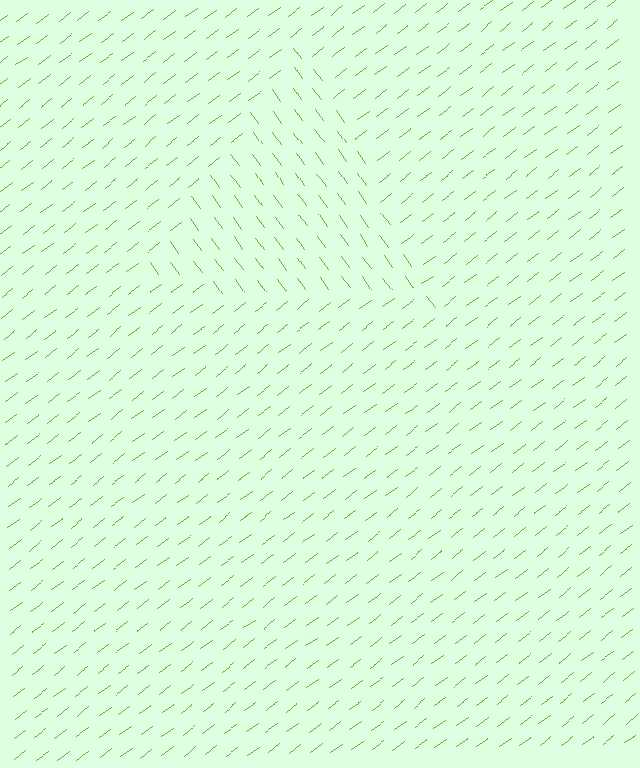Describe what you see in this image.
The image is filled with small lime line segments. A triangle region in the image has lines oriented differently from the surrounding lines, creating a visible texture boundary.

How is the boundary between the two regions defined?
The boundary is defined purely by a change in line orientation (approximately 89 degrees difference). All lines are the same color and thickness.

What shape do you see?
I see a triangle.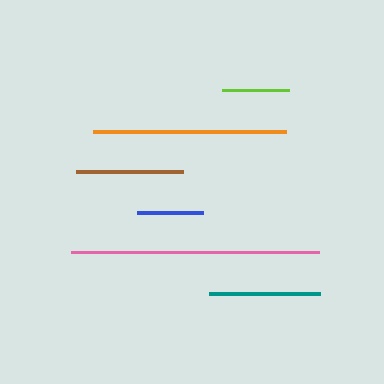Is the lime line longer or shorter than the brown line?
The brown line is longer than the lime line.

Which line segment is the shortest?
The blue line is the shortest at approximately 66 pixels.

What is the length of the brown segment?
The brown segment is approximately 107 pixels long.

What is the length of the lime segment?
The lime segment is approximately 67 pixels long.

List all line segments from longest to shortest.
From longest to shortest: pink, orange, teal, brown, lime, blue.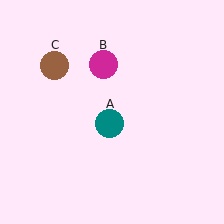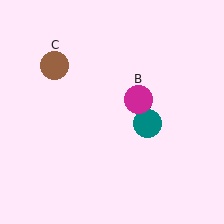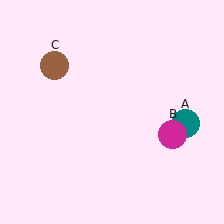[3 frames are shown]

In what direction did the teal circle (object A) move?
The teal circle (object A) moved right.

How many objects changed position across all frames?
2 objects changed position: teal circle (object A), magenta circle (object B).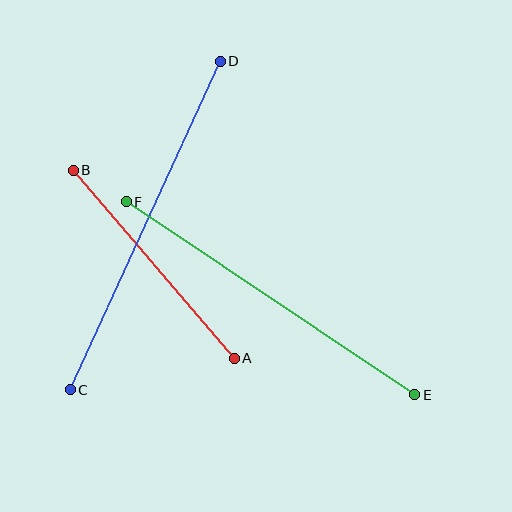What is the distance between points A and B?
The distance is approximately 248 pixels.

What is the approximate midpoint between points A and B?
The midpoint is at approximately (154, 264) pixels.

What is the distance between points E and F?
The distance is approximately 347 pixels.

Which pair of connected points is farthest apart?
Points C and D are farthest apart.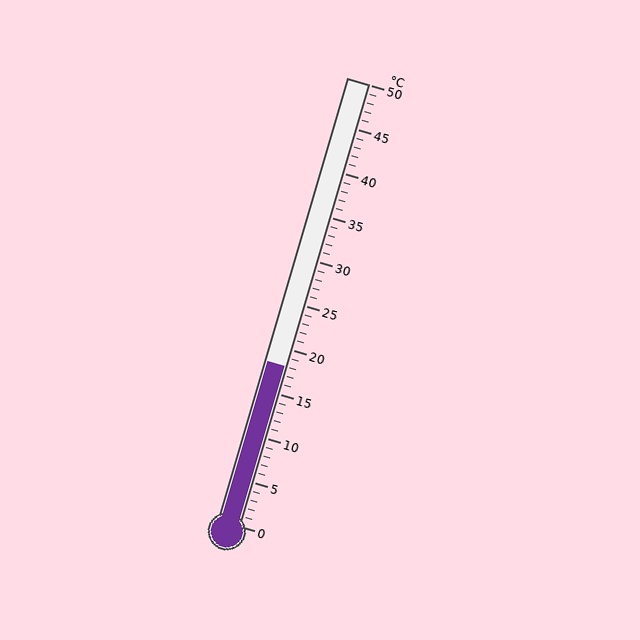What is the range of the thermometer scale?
The thermometer scale ranges from 0°C to 50°C.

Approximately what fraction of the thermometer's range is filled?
The thermometer is filled to approximately 35% of its range.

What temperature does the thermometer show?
The thermometer shows approximately 18°C.